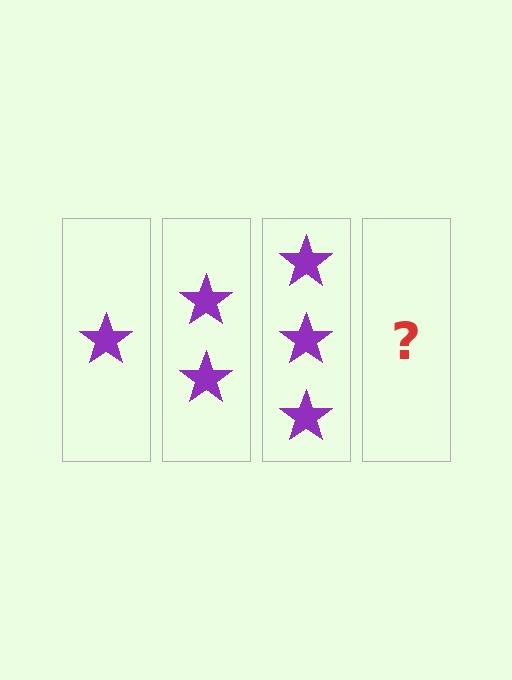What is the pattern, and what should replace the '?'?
The pattern is that each step adds one more star. The '?' should be 4 stars.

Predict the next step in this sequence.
The next step is 4 stars.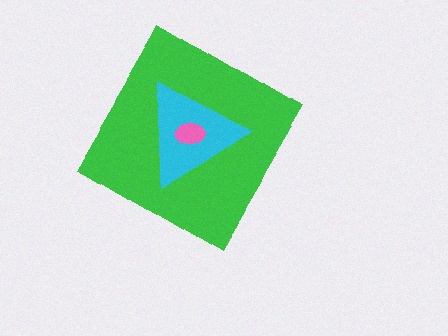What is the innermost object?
The pink ellipse.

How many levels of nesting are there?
3.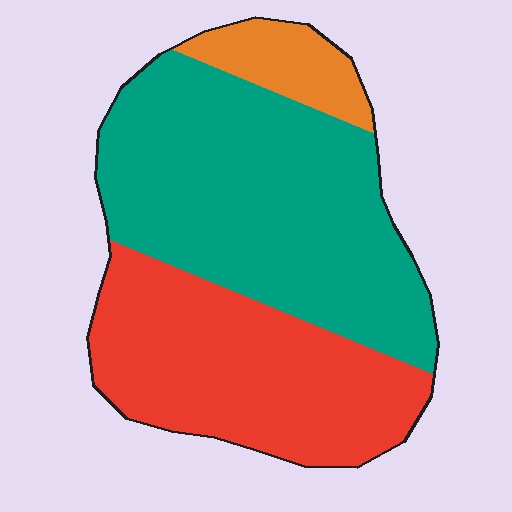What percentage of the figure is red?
Red covers roughly 40% of the figure.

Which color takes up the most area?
Teal, at roughly 55%.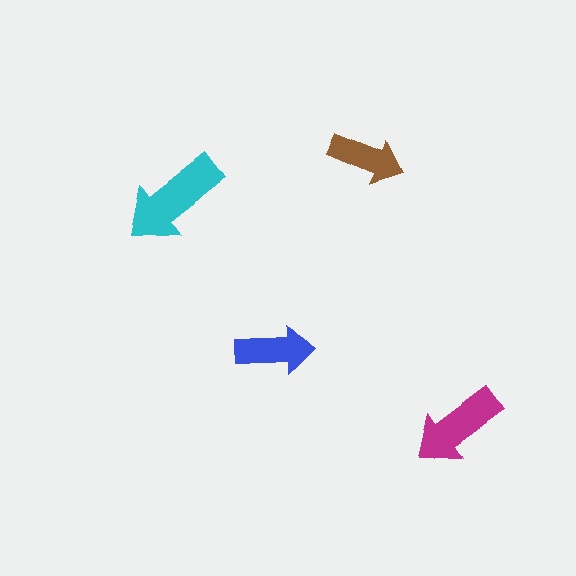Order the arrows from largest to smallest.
the cyan one, the magenta one, the blue one, the brown one.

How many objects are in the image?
There are 4 objects in the image.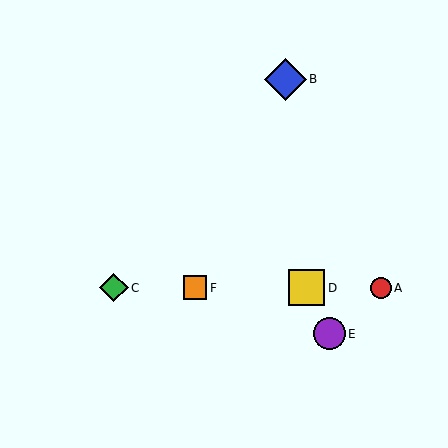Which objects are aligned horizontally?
Objects A, C, D, F are aligned horizontally.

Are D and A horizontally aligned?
Yes, both are at y≈288.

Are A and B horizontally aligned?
No, A is at y≈288 and B is at y≈79.